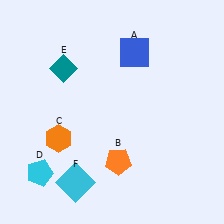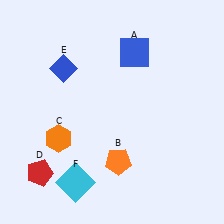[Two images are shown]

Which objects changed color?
D changed from cyan to red. E changed from teal to blue.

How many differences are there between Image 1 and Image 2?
There are 2 differences between the two images.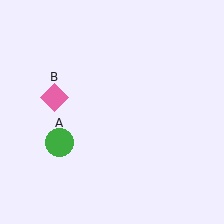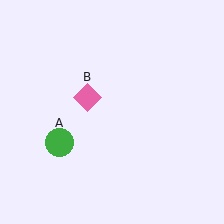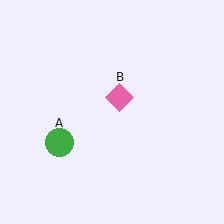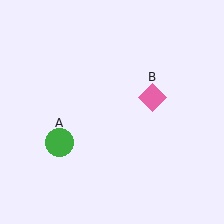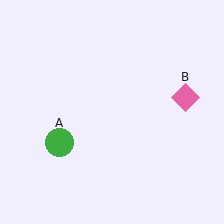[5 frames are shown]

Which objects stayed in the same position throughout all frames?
Green circle (object A) remained stationary.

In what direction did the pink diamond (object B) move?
The pink diamond (object B) moved right.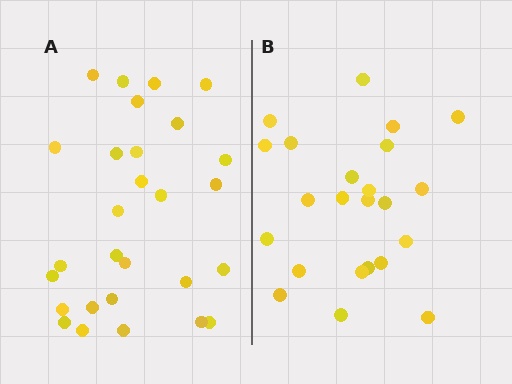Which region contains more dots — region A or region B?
Region A (the left region) has more dots.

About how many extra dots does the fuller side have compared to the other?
Region A has about 5 more dots than region B.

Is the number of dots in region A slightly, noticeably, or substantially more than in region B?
Region A has only slightly more — the two regions are fairly close. The ratio is roughly 1.2 to 1.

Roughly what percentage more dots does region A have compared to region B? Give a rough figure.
About 20% more.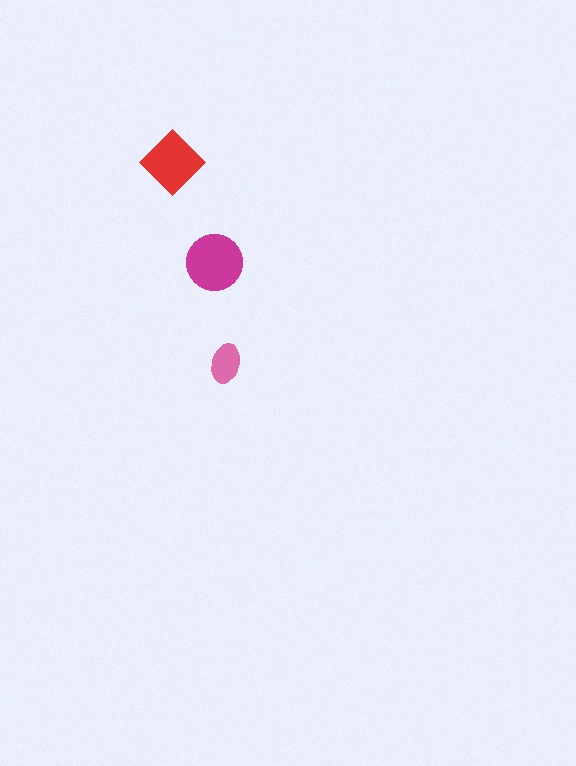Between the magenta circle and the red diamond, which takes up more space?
The magenta circle.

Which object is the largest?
The magenta circle.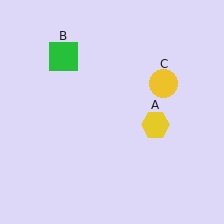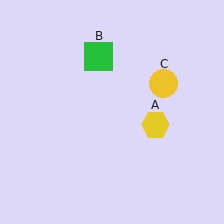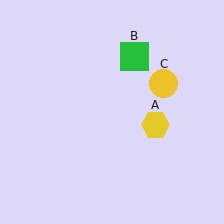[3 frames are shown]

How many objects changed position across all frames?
1 object changed position: green square (object B).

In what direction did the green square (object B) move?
The green square (object B) moved right.